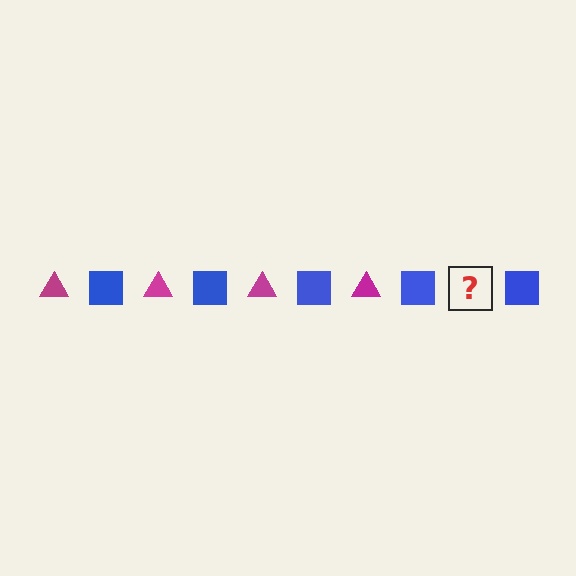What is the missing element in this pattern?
The missing element is a magenta triangle.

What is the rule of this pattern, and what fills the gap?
The rule is that the pattern alternates between magenta triangle and blue square. The gap should be filled with a magenta triangle.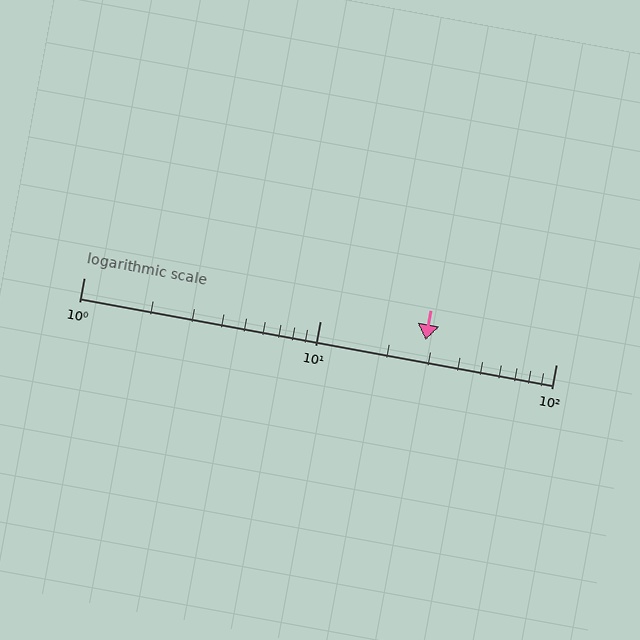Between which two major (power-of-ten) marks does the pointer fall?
The pointer is between 10 and 100.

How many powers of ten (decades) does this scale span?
The scale spans 2 decades, from 1 to 100.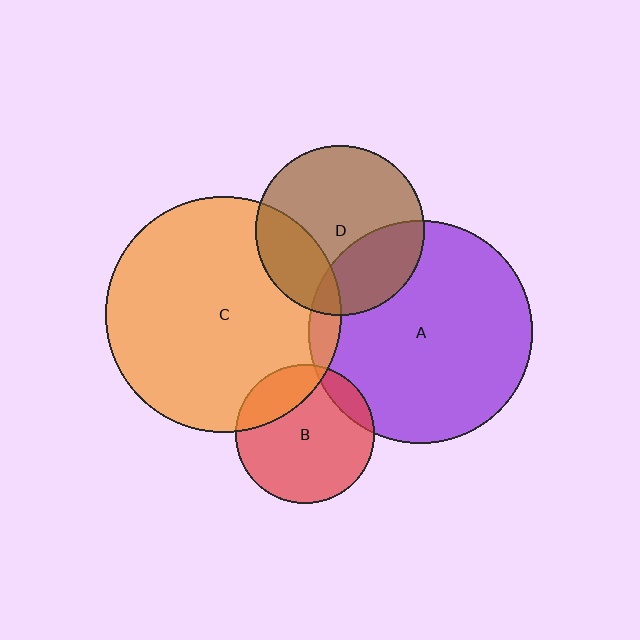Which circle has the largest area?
Circle C (orange).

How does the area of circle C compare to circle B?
Approximately 2.9 times.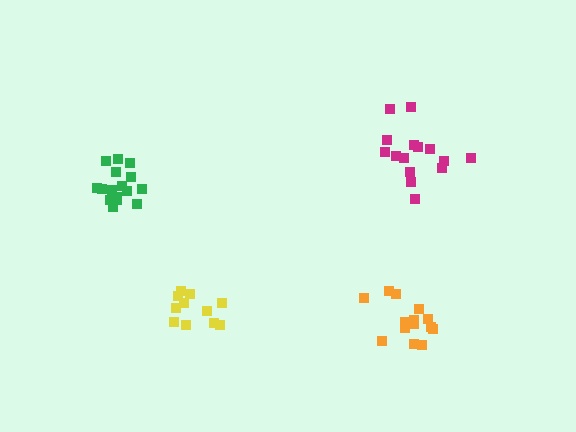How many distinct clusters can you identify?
There are 4 distinct clusters.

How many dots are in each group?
Group 1: 14 dots, Group 2: 16 dots, Group 3: 11 dots, Group 4: 16 dots (57 total).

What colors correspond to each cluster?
The clusters are colored: orange, green, yellow, magenta.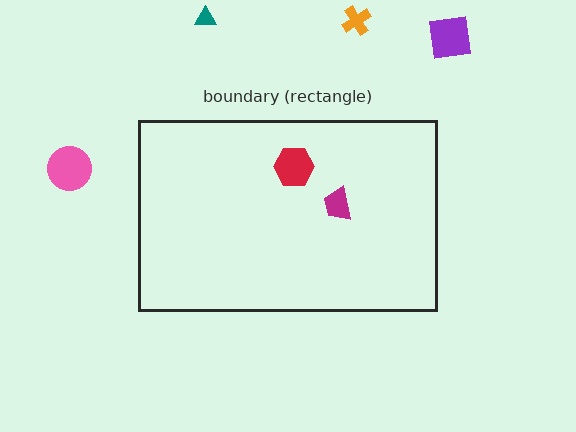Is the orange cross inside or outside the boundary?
Outside.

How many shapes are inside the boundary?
2 inside, 4 outside.